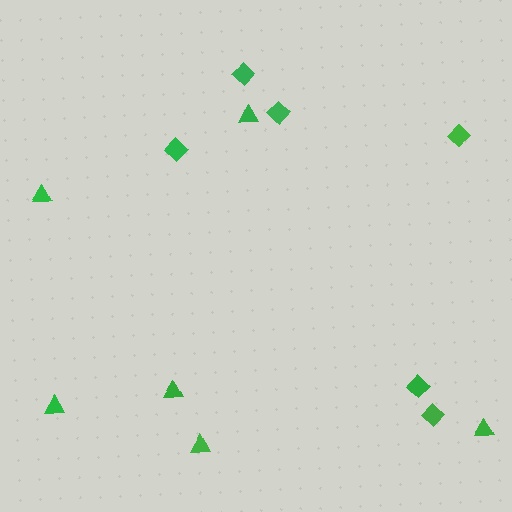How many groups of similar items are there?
There are 2 groups: one group of diamonds (6) and one group of triangles (6).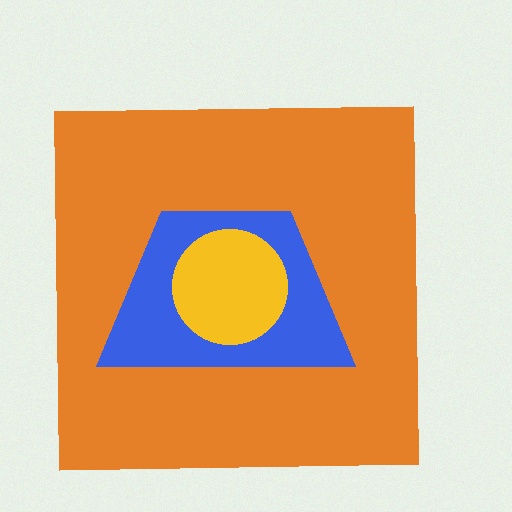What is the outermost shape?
The orange square.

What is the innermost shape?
The yellow circle.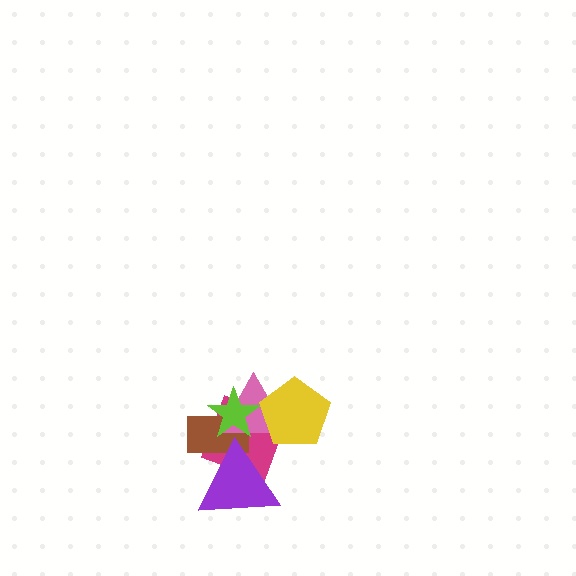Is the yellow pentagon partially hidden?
No, no other shape covers it.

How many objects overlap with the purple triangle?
3 objects overlap with the purple triangle.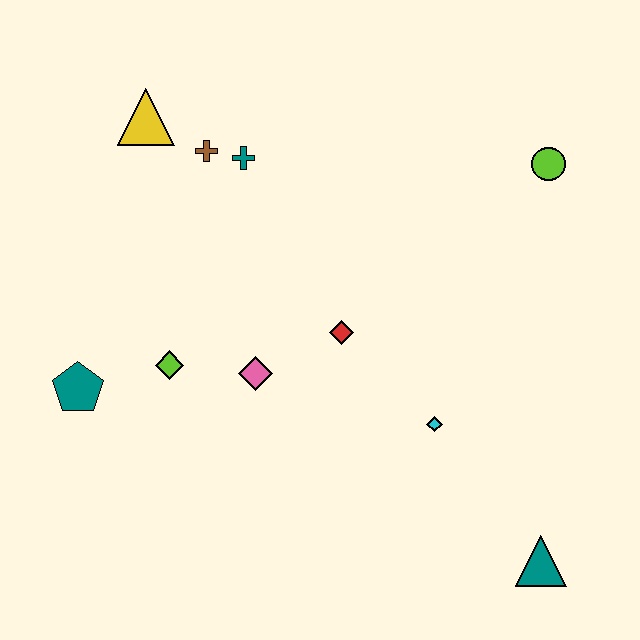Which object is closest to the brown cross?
The teal cross is closest to the brown cross.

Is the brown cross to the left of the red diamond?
Yes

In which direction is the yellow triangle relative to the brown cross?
The yellow triangle is to the left of the brown cross.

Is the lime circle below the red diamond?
No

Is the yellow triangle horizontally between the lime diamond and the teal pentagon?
Yes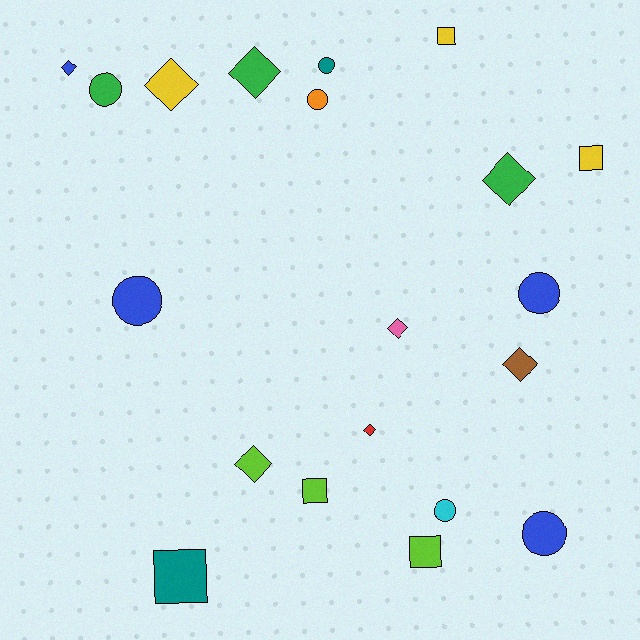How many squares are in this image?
There are 5 squares.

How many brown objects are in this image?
There is 1 brown object.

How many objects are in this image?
There are 20 objects.